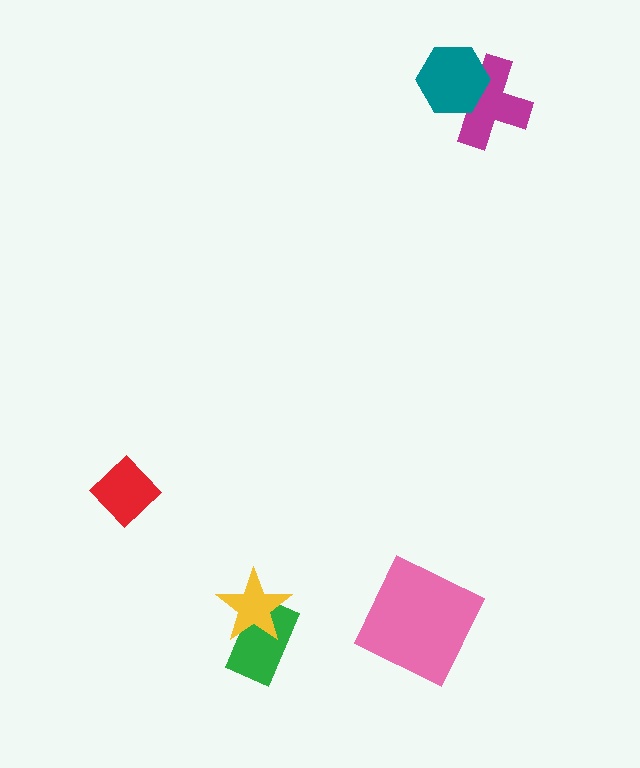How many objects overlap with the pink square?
0 objects overlap with the pink square.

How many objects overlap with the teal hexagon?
1 object overlaps with the teal hexagon.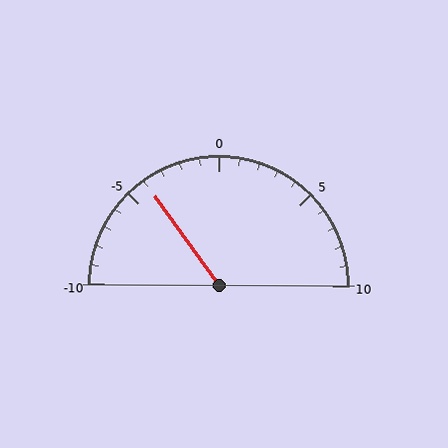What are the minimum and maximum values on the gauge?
The gauge ranges from -10 to 10.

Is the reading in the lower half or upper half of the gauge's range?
The reading is in the lower half of the range (-10 to 10).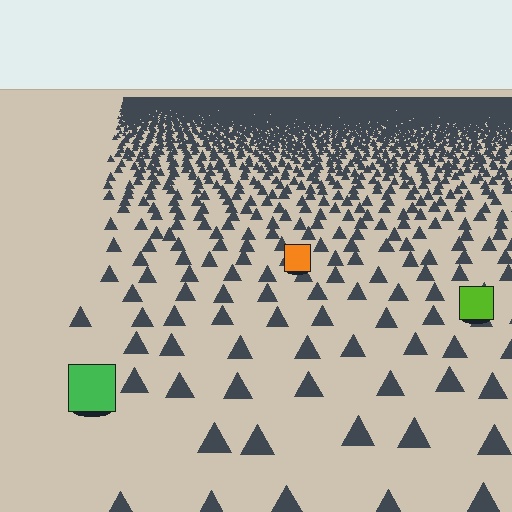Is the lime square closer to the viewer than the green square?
No. The green square is closer — you can tell from the texture gradient: the ground texture is coarser near it.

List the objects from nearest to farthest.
From nearest to farthest: the green square, the lime square, the orange square.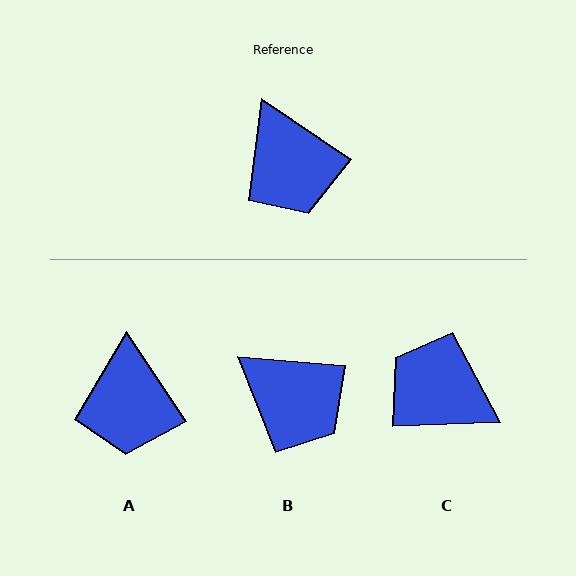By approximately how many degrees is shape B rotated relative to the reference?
Approximately 29 degrees counter-clockwise.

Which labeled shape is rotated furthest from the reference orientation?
C, about 144 degrees away.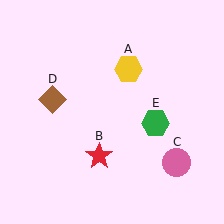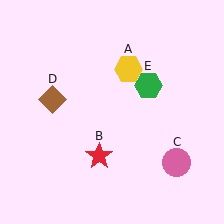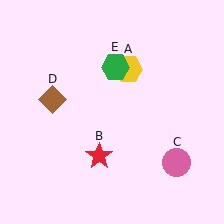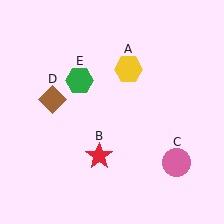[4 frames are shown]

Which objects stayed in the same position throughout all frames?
Yellow hexagon (object A) and red star (object B) and pink circle (object C) and brown diamond (object D) remained stationary.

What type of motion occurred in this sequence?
The green hexagon (object E) rotated counterclockwise around the center of the scene.